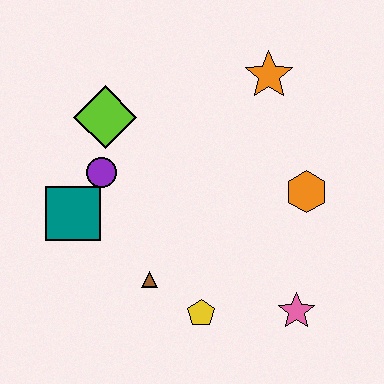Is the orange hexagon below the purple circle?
Yes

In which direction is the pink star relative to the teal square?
The pink star is to the right of the teal square.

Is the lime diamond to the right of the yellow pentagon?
No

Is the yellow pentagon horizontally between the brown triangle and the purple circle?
No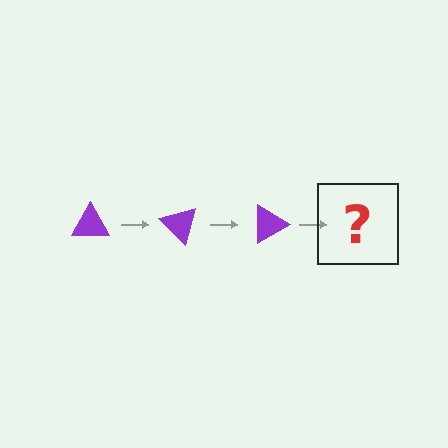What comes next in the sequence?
The next element should be a purple triangle rotated 135 degrees.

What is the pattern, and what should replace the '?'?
The pattern is that the triangle rotates 45 degrees each step. The '?' should be a purple triangle rotated 135 degrees.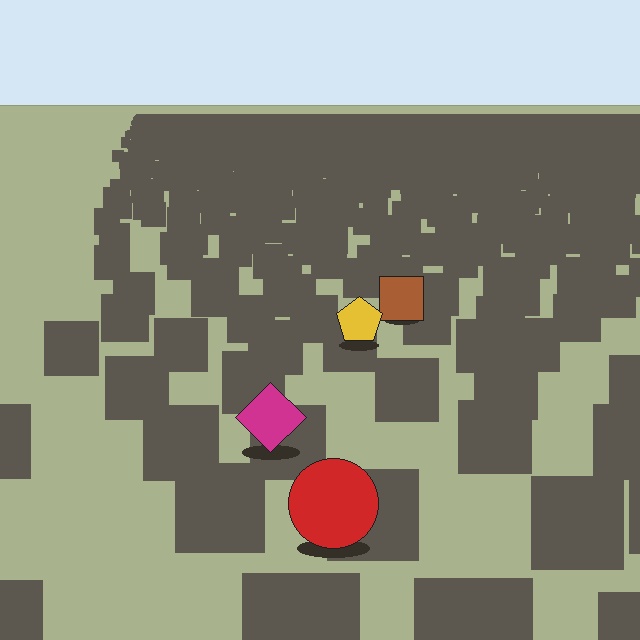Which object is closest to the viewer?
The red circle is closest. The texture marks near it are larger and more spread out.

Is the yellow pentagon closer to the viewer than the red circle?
No. The red circle is closer — you can tell from the texture gradient: the ground texture is coarser near it.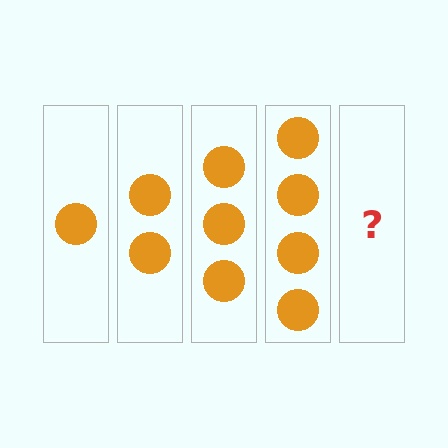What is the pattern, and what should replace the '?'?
The pattern is that each step adds one more circle. The '?' should be 5 circles.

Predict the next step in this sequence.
The next step is 5 circles.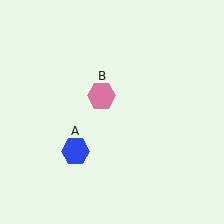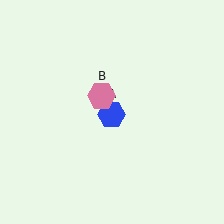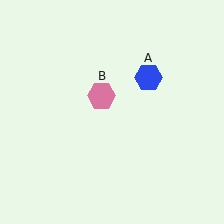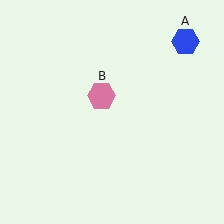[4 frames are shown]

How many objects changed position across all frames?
1 object changed position: blue hexagon (object A).